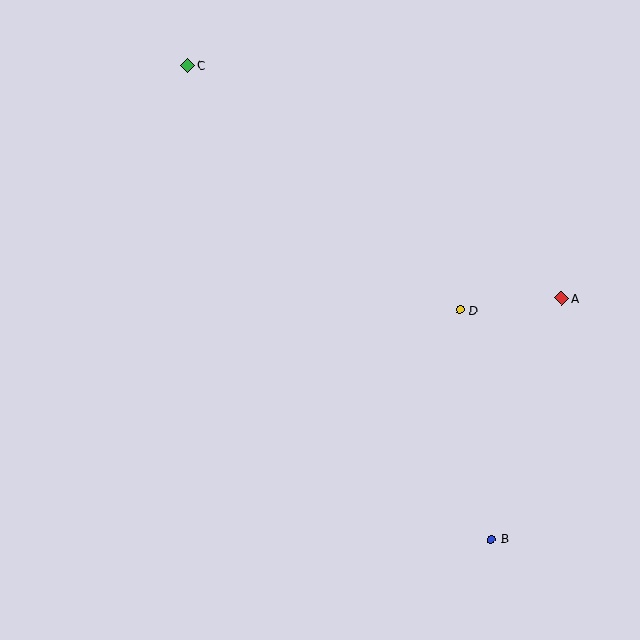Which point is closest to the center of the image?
Point D at (460, 310) is closest to the center.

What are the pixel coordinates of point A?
Point A is at (562, 298).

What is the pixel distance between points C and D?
The distance between C and D is 366 pixels.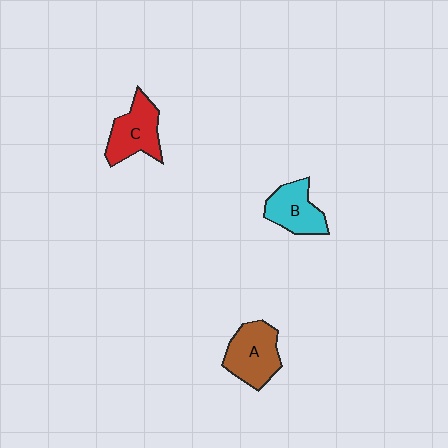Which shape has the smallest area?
Shape B (cyan).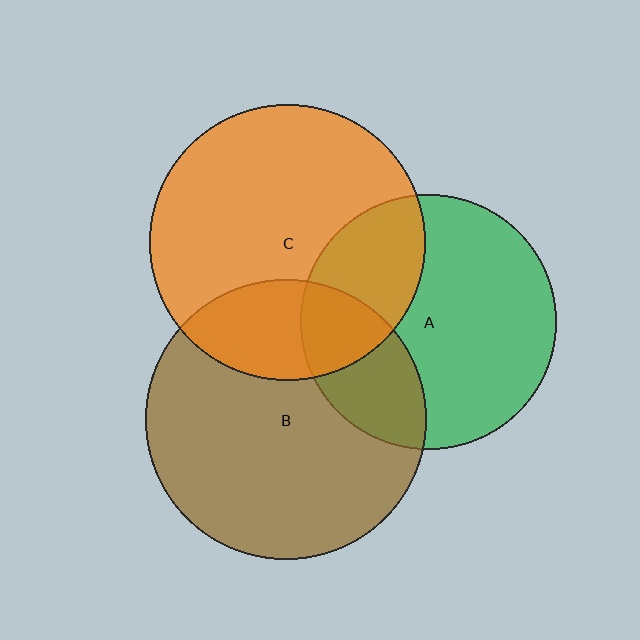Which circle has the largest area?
Circle B (brown).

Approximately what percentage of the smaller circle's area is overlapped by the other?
Approximately 30%.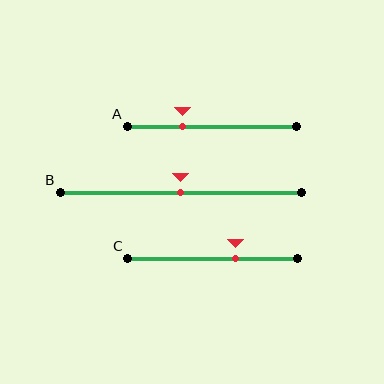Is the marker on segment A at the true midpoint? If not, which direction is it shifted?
No, the marker on segment A is shifted to the left by about 18% of the segment length.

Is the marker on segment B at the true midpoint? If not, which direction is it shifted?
Yes, the marker on segment B is at the true midpoint.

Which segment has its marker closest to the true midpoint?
Segment B has its marker closest to the true midpoint.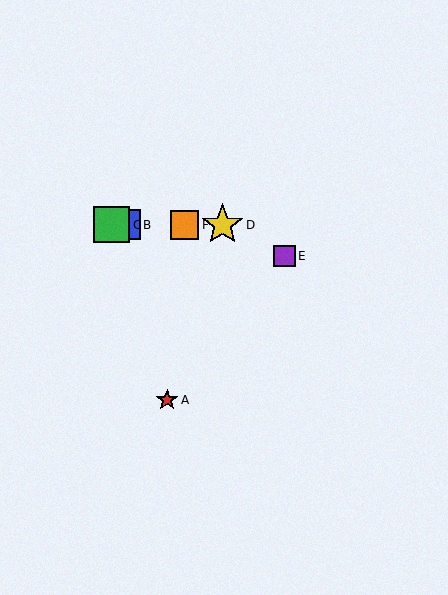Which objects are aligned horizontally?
Objects B, C, D, F are aligned horizontally.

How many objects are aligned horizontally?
4 objects (B, C, D, F) are aligned horizontally.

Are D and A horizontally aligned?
No, D is at y≈225 and A is at y≈400.